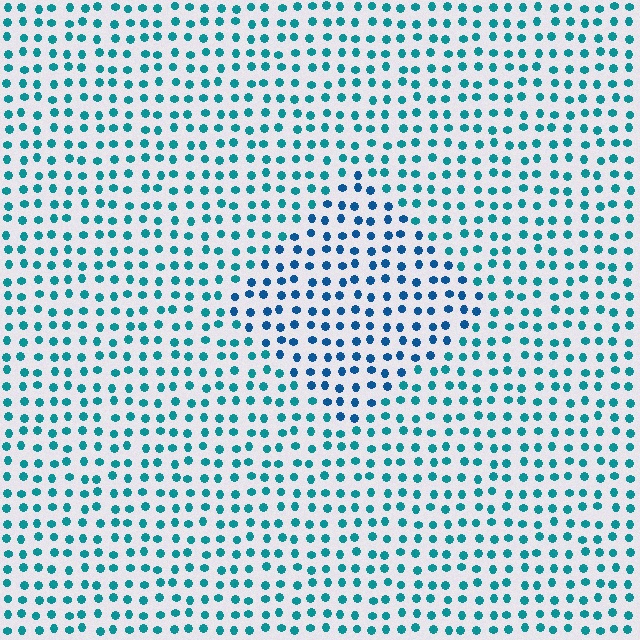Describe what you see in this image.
The image is filled with small teal elements in a uniform arrangement. A diamond-shaped region is visible where the elements are tinted to a slightly different hue, forming a subtle color boundary.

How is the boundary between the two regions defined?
The boundary is defined purely by a slight shift in hue (about 27 degrees). Spacing, size, and orientation are identical on both sides.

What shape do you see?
I see a diamond.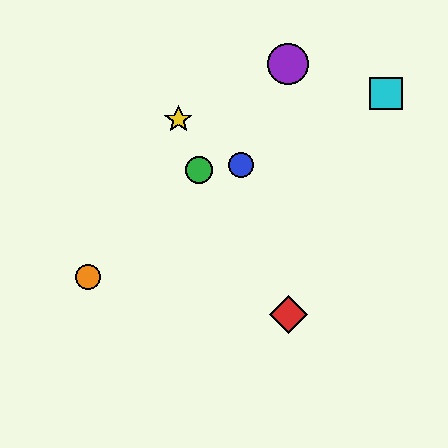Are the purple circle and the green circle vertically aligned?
No, the purple circle is at x≈288 and the green circle is at x≈199.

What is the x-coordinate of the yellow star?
The yellow star is at x≈178.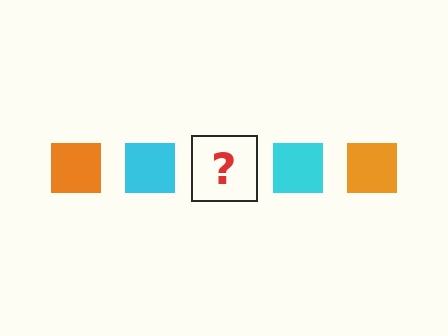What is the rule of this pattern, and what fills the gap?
The rule is that the pattern cycles through orange, cyan squares. The gap should be filled with an orange square.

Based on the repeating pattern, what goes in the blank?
The blank should be an orange square.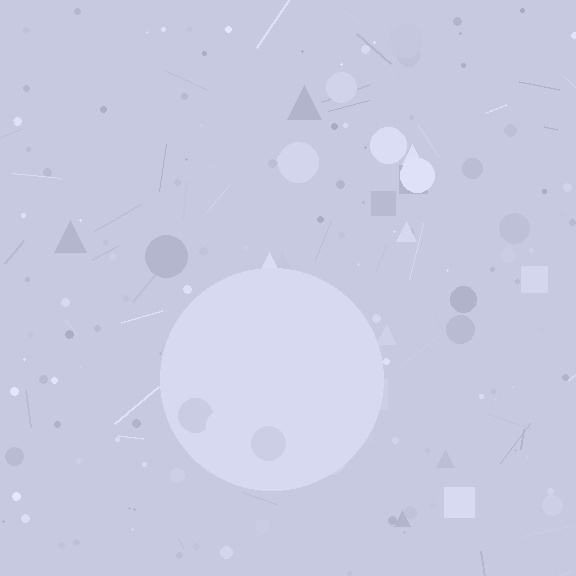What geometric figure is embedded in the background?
A circle is embedded in the background.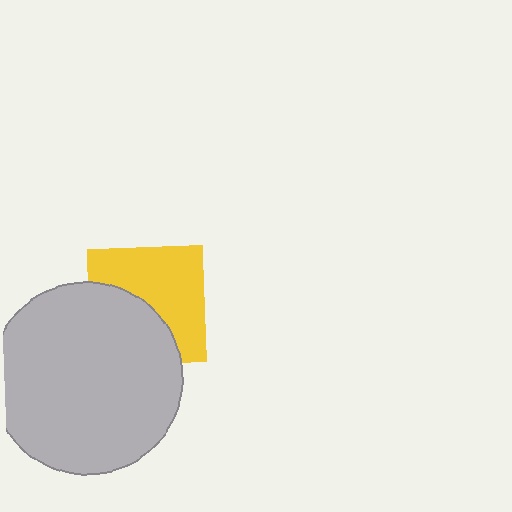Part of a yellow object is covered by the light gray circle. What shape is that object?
It is a square.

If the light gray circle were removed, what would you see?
You would see the complete yellow square.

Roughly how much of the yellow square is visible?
About half of it is visible (roughly 57%).